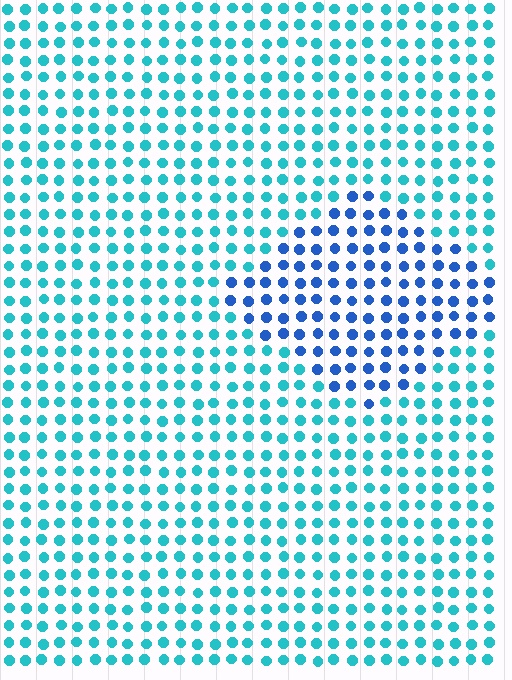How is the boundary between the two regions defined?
The boundary is defined purely by a slight shift in hue (about 37 degrees). Spacing, size, and orientation are identical on both sides.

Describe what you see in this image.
The image is filled with small cyan elements in a uniform arrangement. A diamond-shaped region is visible where the elements are tinted to a slightly different hue, forming a subtle color boundary.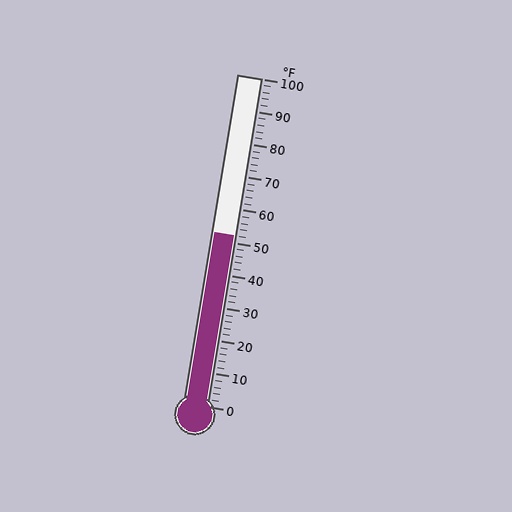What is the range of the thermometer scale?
The thermometer scale ranges from 0°F to 100°F.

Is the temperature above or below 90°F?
The temperature is below 90°F.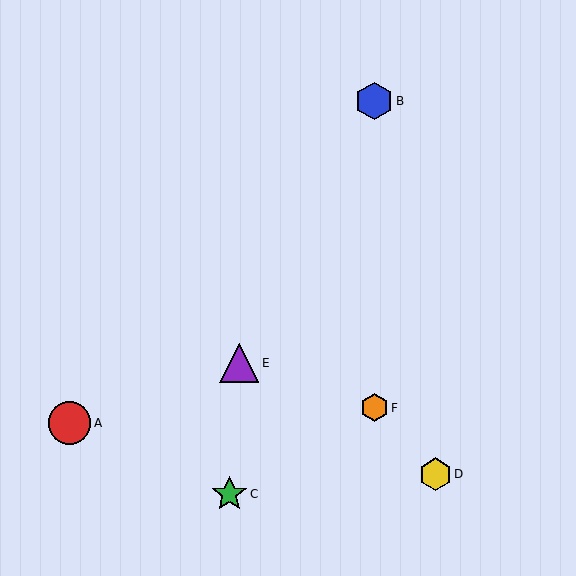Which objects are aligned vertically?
Objects B, F are aligned vertically.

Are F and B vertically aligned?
Yes, both are at x≈374.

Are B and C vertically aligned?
No, B is at x≈374 and C is at x≈229.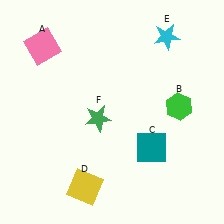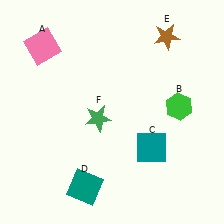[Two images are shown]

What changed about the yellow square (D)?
In Image 1, D is yellow. In Image 2, it changed to teal.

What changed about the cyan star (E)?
In Image 1, E is cyan. In Image 2, it changed to brown.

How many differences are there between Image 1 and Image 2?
There are 2 differences between the two images.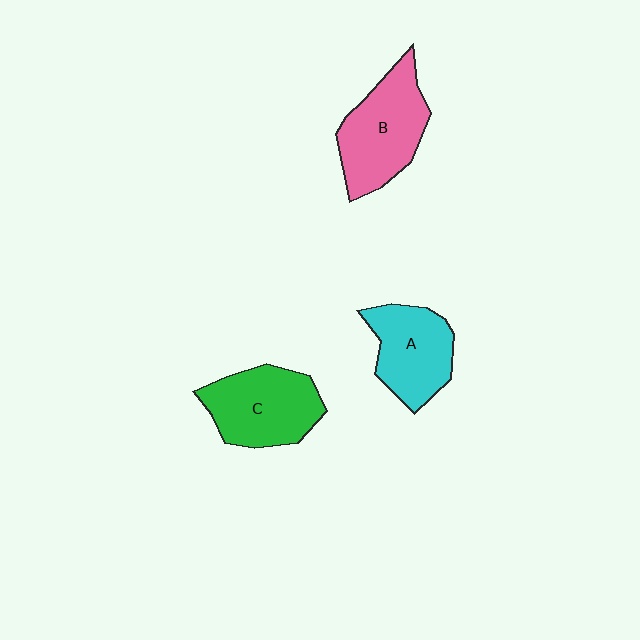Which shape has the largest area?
Shape B (pink).